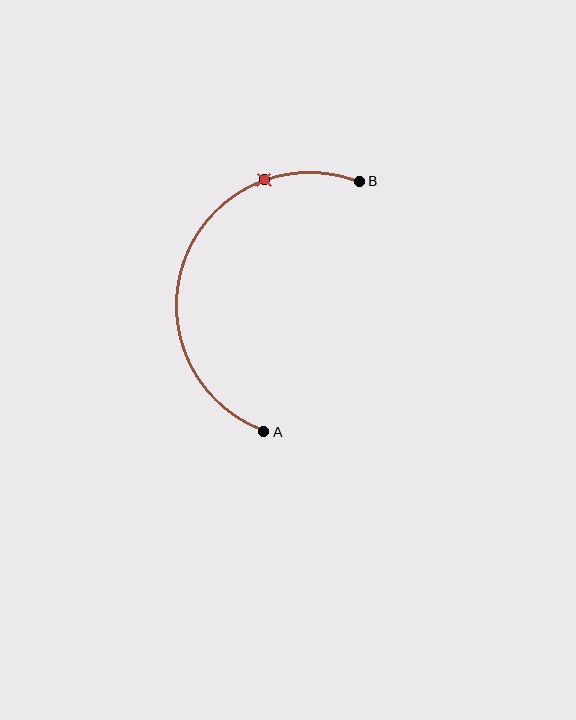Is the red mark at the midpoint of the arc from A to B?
No. The red mark lies on the arc but is closer to endpoint B. The arc midpoint would be at the point on the curve equidistant along the arc from both A and B.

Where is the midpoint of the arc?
The arc midpoint is the point on the curve farthest from the straight line joining A and B. It sits to the left of that line.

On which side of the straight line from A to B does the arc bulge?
The arc bulges to the left of the straight line connecting A and B.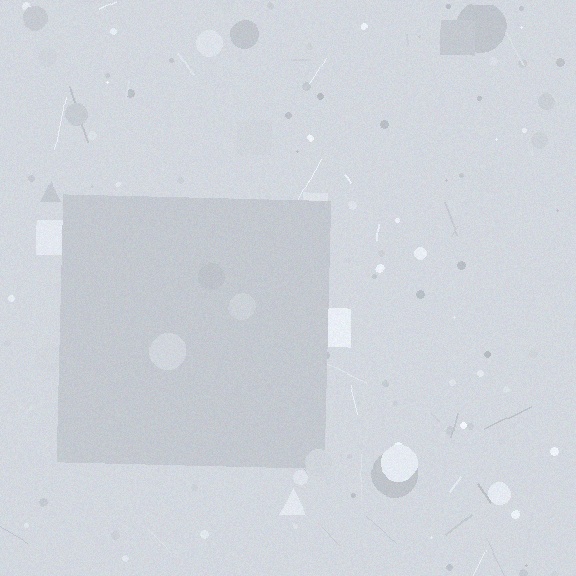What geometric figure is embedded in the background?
A square is embedded in the background.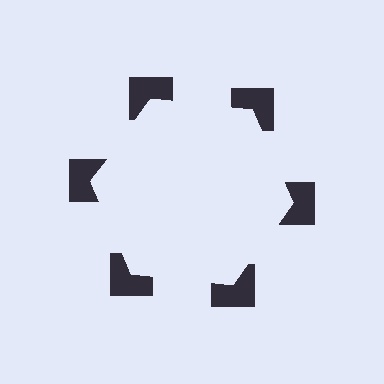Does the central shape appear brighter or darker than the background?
It typically appears slightly brighter than the background, even though no actual brightness change is drawn.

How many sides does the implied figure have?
6 sides.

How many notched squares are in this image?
There are 6 — one at each vertex of the illusory hexagon.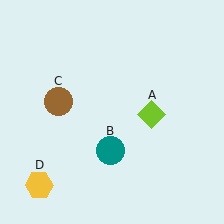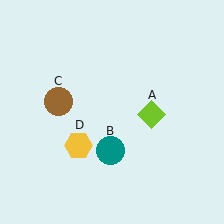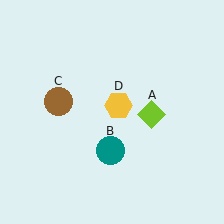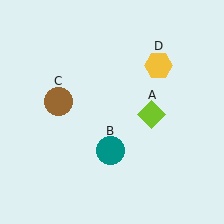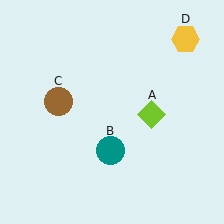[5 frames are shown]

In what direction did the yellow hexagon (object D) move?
The yellow hexagon (object D) moved up and to the right.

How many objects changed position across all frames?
1 object changed position: yellow hexagon (object D).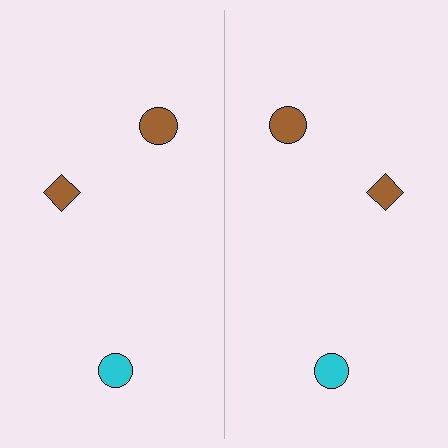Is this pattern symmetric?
Yes, this pattern has bilateral (reflection) symmetry.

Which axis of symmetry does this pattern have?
The pattern has a vertical axis of symmetry running through the center of the image.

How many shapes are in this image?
There are 6 shapes in this image.